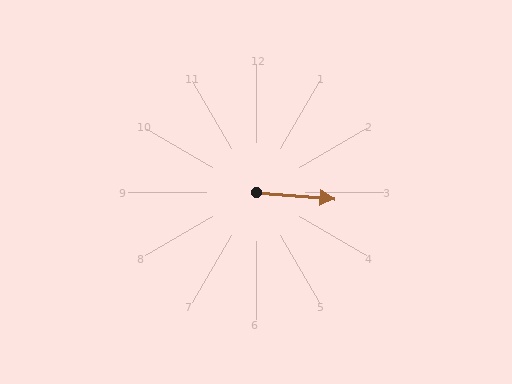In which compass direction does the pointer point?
East.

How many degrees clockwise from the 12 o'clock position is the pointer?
Approximately 95 degrees.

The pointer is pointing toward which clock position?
Roughly 3 o'clock.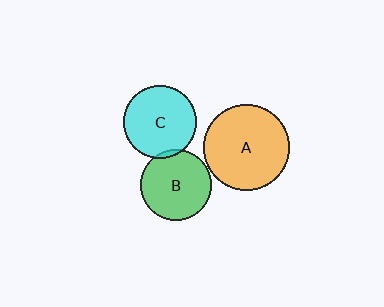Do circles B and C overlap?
Yes.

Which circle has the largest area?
Circle A (orange).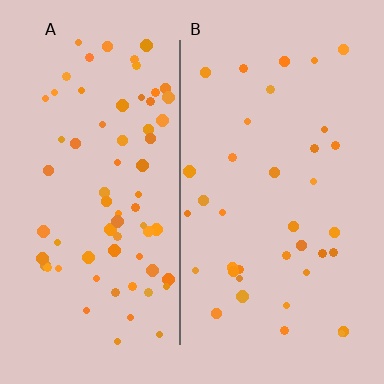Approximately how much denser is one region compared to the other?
Approximately 1.9× — region A over region B.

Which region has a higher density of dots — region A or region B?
A (the left).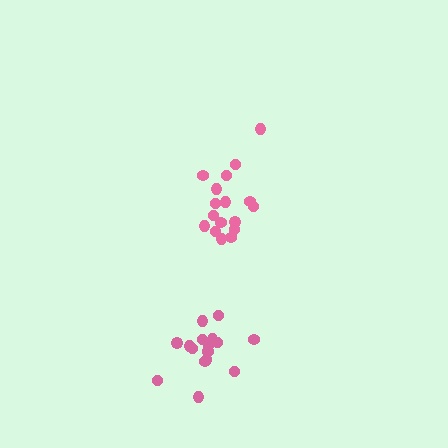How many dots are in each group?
Group 1: 17 dots, Group 2: 16 dots (33 total).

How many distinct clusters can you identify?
There are 2 distinct clusters.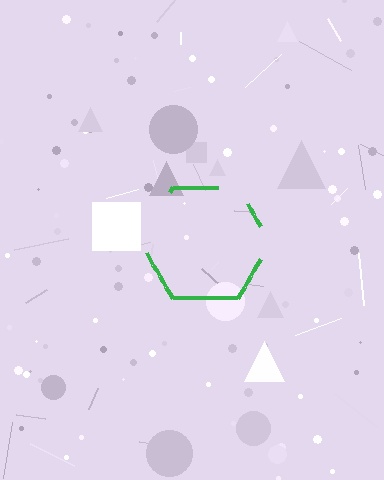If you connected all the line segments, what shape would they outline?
They would outline a hexagon.